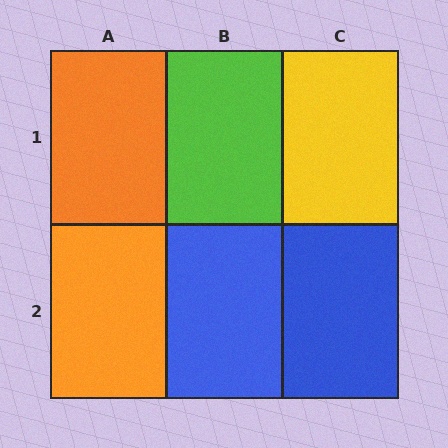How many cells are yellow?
1 cell is yellow.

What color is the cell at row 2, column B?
Blue.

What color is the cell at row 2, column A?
Orange.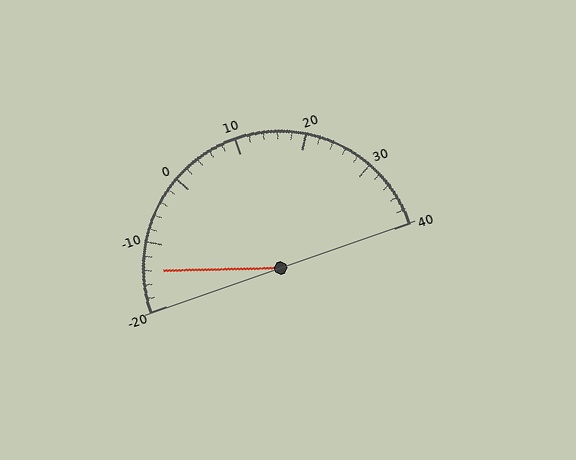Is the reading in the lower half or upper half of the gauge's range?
The reading is in the lower half of the range (-20 to 40).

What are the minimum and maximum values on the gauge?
The gauge ranges from -20 to 40.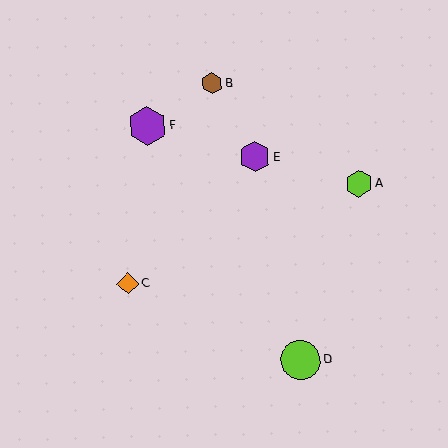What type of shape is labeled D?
Shape D is a lime circle.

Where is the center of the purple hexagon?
The center of the purple hexagon is at (255, 157).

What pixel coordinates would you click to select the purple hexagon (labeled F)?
Click at (147, 126) to select the purple hexagon F.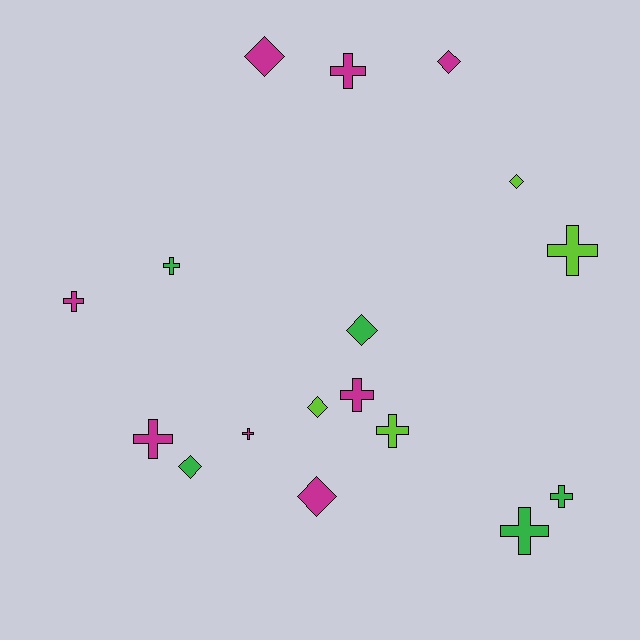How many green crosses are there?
There are 3 green crosses.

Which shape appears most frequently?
Cross, with 10 objects.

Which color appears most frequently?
Magenta, with 8 objects.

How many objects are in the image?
There are 17 objects.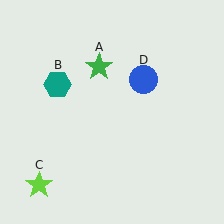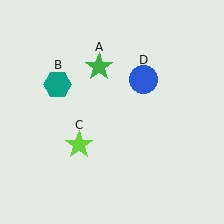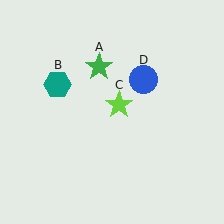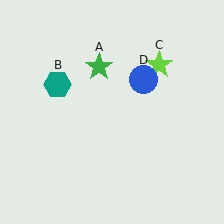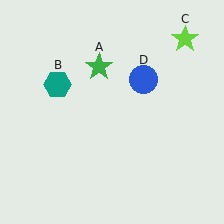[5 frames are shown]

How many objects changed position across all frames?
1 object changed position: lime star (object C).